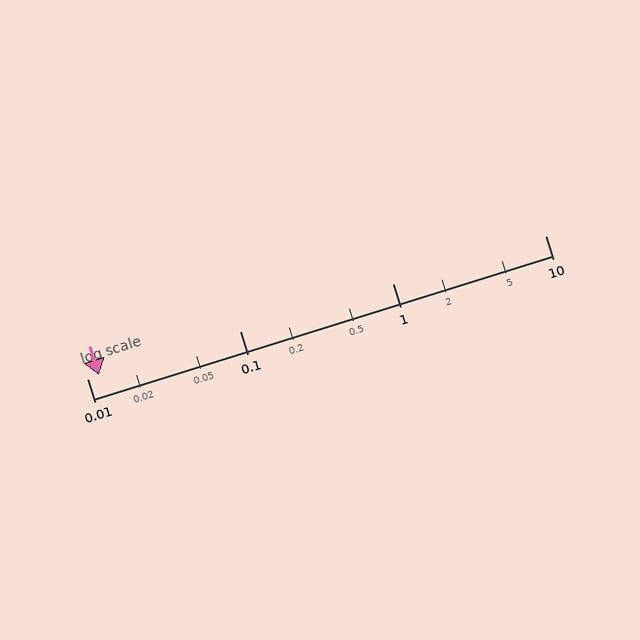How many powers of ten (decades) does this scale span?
The scale spans 3 decades, from 0.01 to 10.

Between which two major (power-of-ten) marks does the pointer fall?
The pointer is between 0.01 and 0.1.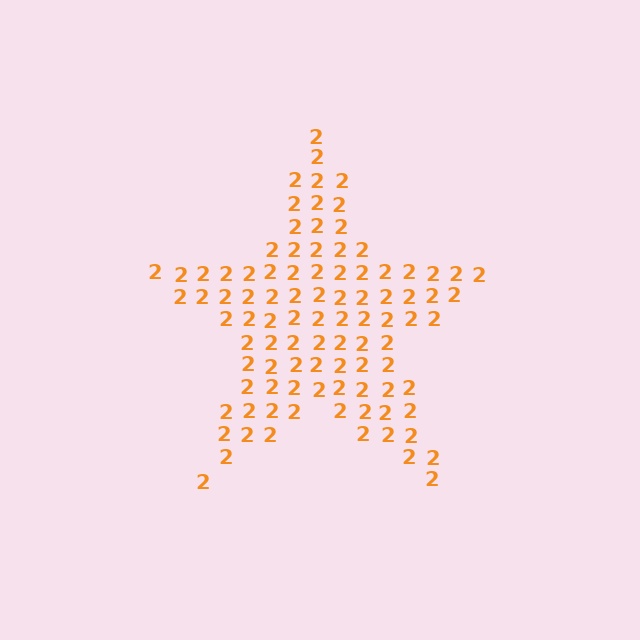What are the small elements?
The small elements are digit 2's.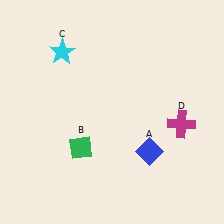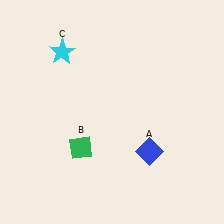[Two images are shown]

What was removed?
The magenta cross (D) was removed in Image 2.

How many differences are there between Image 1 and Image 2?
There is 1 difference between the two images.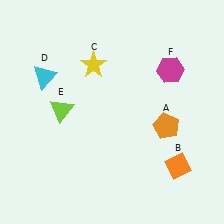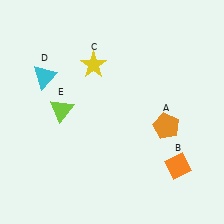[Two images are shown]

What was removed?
The magenta hexagon (F) was removed in Image 2.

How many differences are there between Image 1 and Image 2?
There is 1 difference between the two images.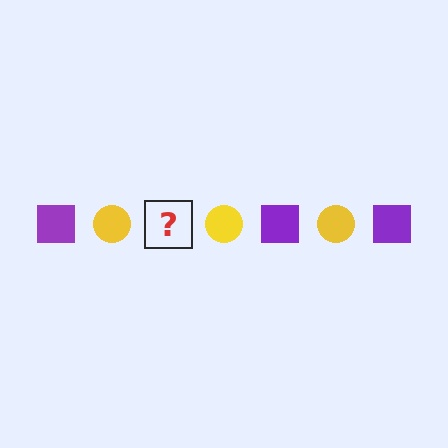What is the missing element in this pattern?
The missing element is a purple square.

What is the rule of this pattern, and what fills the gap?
The rule is that the pattern alternates between purple square and yellow circle. The gap should be filled with a purple square.